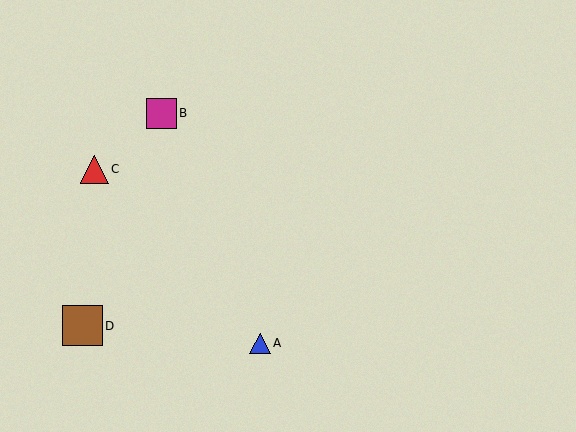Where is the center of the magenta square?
The center of the magenta square is at (161, 113).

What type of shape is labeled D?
Shape D is a brown square.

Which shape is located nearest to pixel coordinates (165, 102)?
The magenta square (labeled B) at (161, 113) is nearest to that location.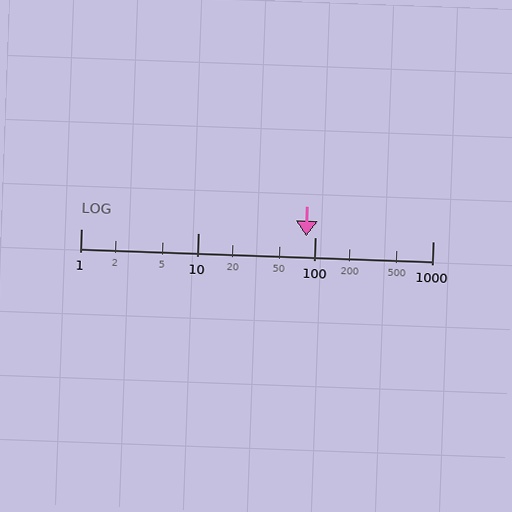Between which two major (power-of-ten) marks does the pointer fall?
The pointer is between 10 and 100.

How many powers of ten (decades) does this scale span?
The scale spans 3 decades, from 1 to 1000.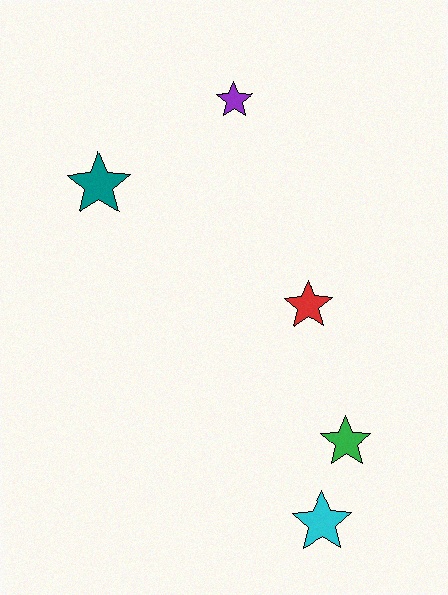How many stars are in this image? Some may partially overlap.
There are 5 stars.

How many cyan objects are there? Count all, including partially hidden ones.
There is 1 cyan object.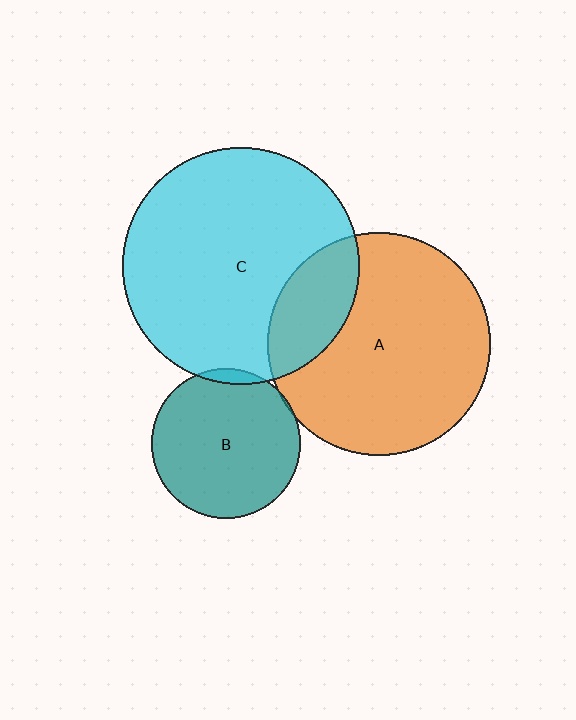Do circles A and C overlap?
Yes.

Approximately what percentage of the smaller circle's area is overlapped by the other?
Approximately 20%.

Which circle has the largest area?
Circle C (cyan).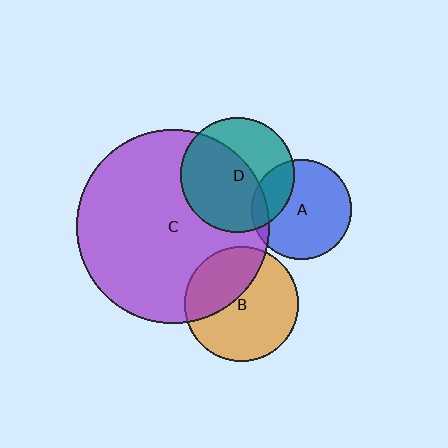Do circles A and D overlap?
Yes.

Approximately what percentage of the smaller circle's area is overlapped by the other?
Approximately 25%.